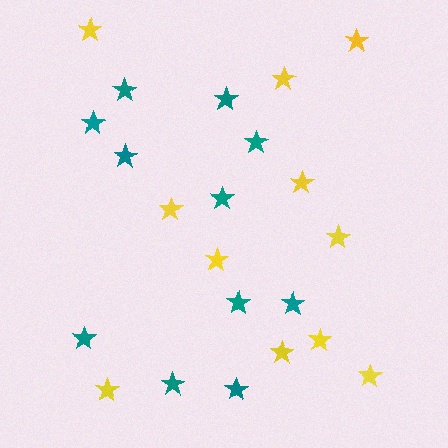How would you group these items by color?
There are 2 groups: one group of yellow stars (11) and one group of teal stars (11).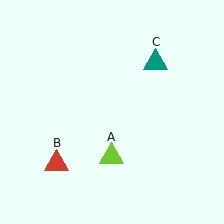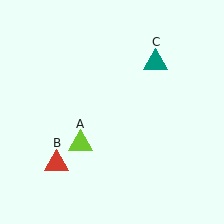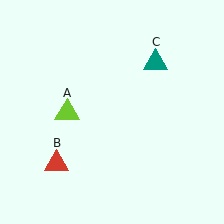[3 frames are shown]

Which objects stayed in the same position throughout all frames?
Red triangle (object B) and teal triangle (object C) remained stationary.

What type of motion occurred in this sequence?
The lime triangle (object A) rotated clockwise around the center of the scene.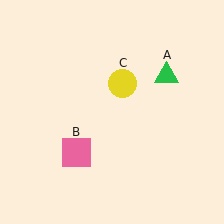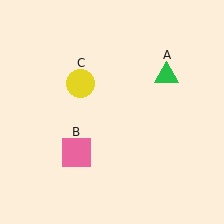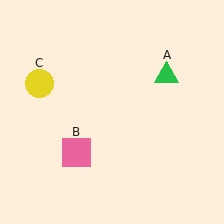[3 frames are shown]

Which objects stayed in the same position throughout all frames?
Green triangle (object A) and pink square (object B) remained stationary.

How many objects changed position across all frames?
1 object changed position: yellow circle (object C).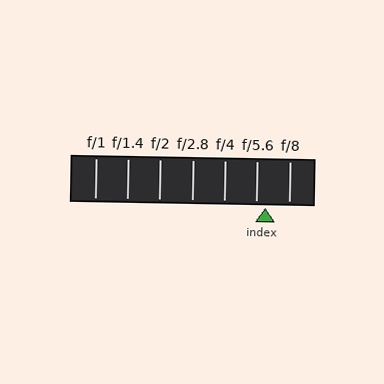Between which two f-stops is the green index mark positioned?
The index mark is between f/5.6 and f/8.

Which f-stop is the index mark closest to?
The index mark is closest to f/5.6.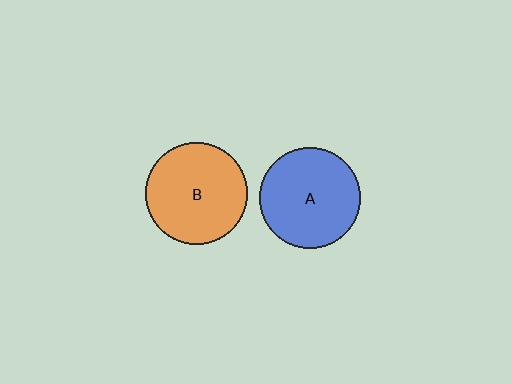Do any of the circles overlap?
No, none of the circles overlap.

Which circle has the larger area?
Circle B (orange).